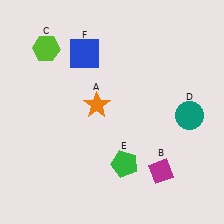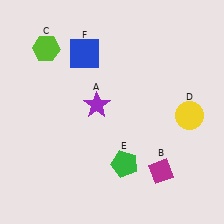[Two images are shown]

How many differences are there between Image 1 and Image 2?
There are 2 differences between the two images.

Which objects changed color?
A changed from orange to purple. D changed from teal to yellow.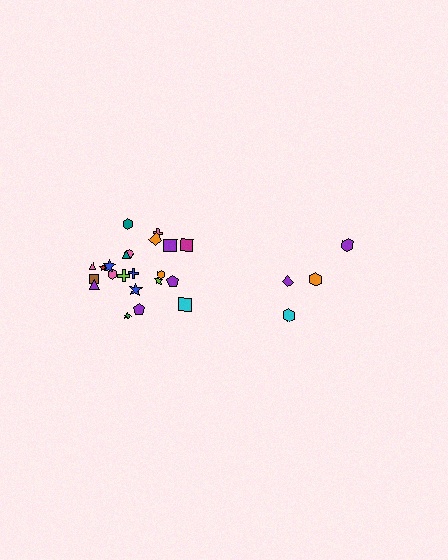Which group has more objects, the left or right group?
The left group.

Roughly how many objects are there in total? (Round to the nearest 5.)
Roughly 25 objects in total.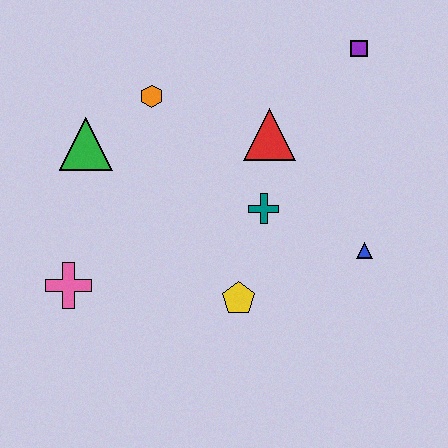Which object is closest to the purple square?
The red triangle is closest to the purple square.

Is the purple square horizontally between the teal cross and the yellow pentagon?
No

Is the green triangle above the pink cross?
Yes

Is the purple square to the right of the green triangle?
Yes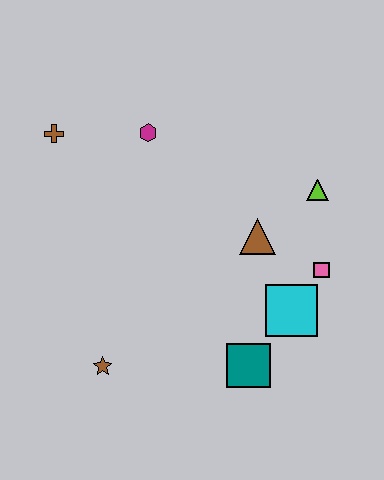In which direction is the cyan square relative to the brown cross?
The cyan square is to the right of the brown cross.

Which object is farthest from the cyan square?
The brown cross is farthest from the cyan square.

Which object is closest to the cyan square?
The pink square is closest to the cyan square.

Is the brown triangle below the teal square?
No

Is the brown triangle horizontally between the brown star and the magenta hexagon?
No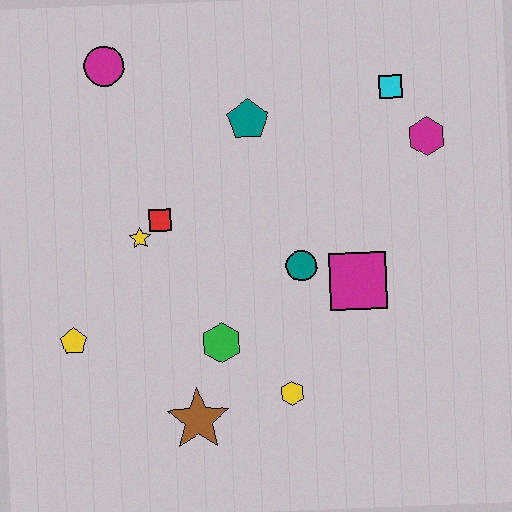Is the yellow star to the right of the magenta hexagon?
No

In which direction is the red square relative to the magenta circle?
The red square is below the magenta circle.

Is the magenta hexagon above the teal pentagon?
No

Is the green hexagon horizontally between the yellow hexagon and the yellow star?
Yes